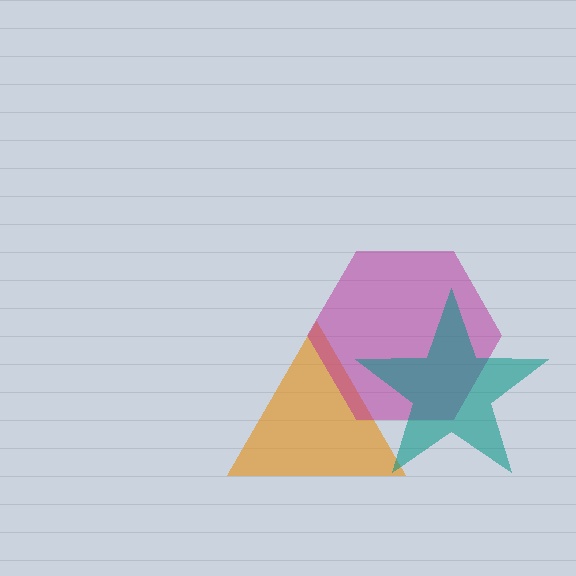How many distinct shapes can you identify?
There are 3 distinct shapes: an orange triangle, a magenta hexagon, a teal star.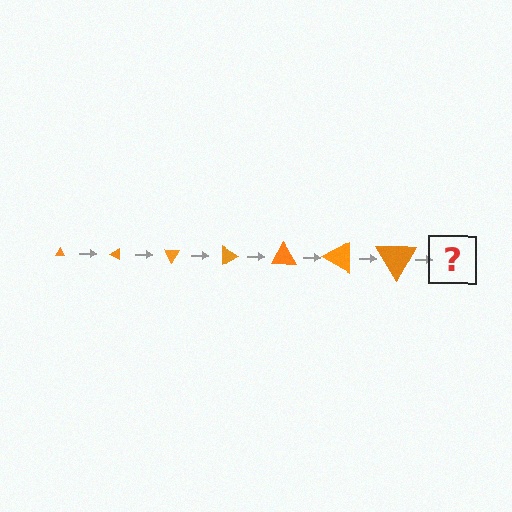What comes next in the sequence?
The next element should be a triangle, larger than the previous one and rotated 210 degrees from the start.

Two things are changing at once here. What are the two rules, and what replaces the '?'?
The two rules are that the triangle grows larger each step and it rotates 30 degrees each step. The '?' should be a triangle, larger than the previous one and rotated 210 degrees from the start.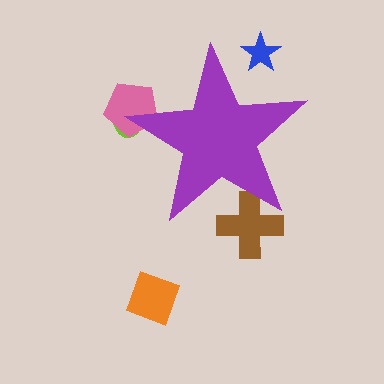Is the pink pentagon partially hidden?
Yes, the pink pentagon is partially hidden behind the purple star.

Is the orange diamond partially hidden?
No, the orange diamond is fully visible.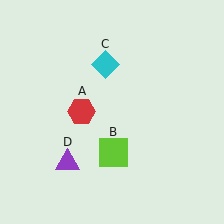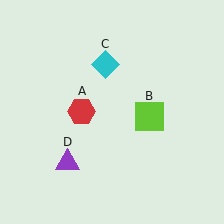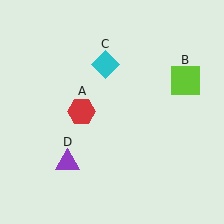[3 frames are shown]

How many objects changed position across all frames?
1 object changed position: lime square (object B).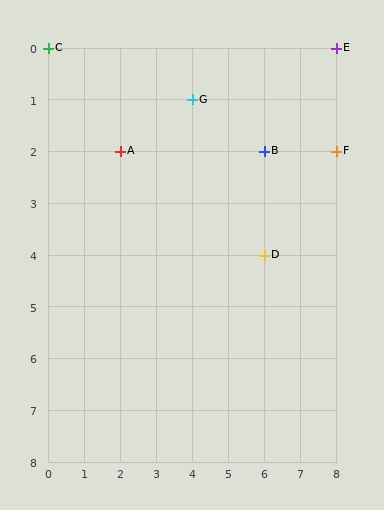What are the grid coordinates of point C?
Point C is at grid coordinates (0, 0).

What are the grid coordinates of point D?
Point D is at grid coordinates (6, 4).